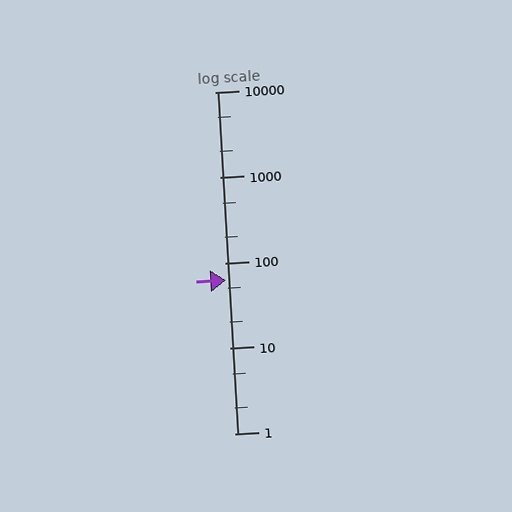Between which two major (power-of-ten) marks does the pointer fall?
The pointer is between 10 and 100.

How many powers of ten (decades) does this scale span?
The scale spans 4 decades, from 1 to 10000.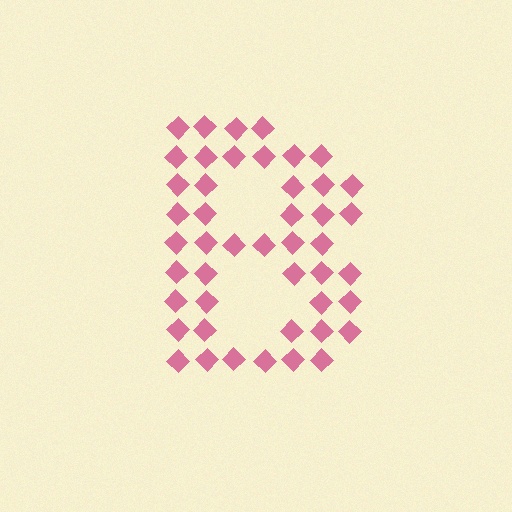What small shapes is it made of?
It is made of small diamonds.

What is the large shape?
The large shape is the letter B.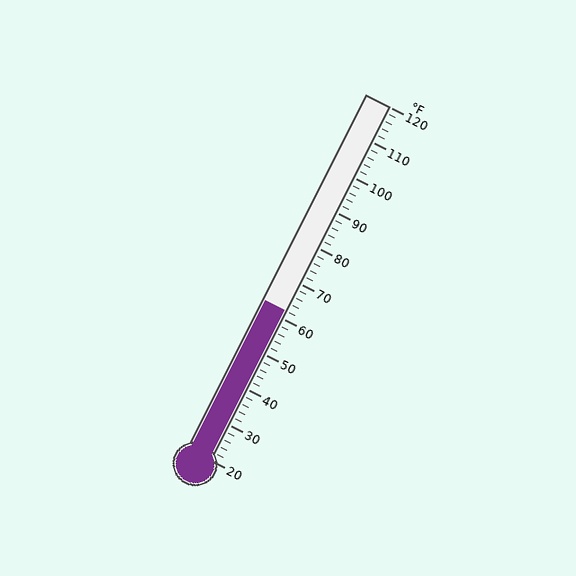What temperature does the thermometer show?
The thermometer shows approximately 62°F.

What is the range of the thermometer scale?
The thermometer scale ranges from 20°F to 120°F.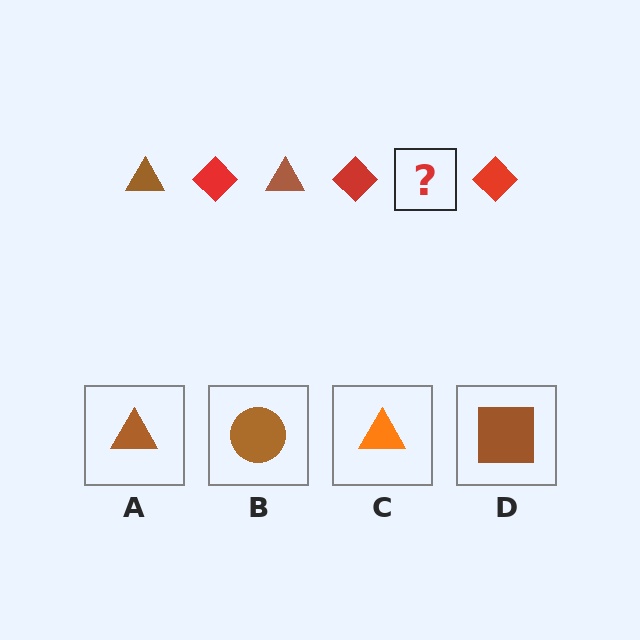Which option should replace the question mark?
Option A.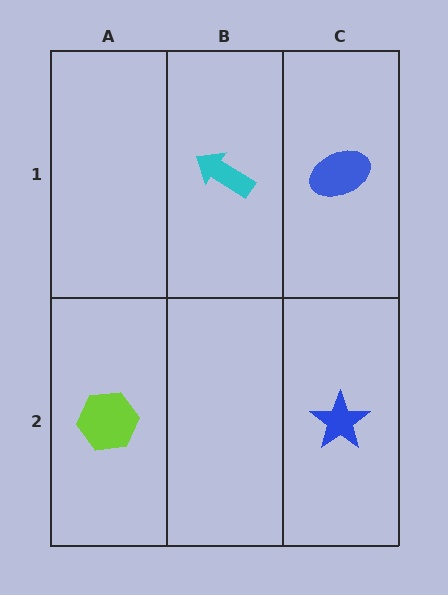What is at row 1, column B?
A cyan arrow.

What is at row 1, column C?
A blue ellipse.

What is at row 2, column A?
A lime hexagon.